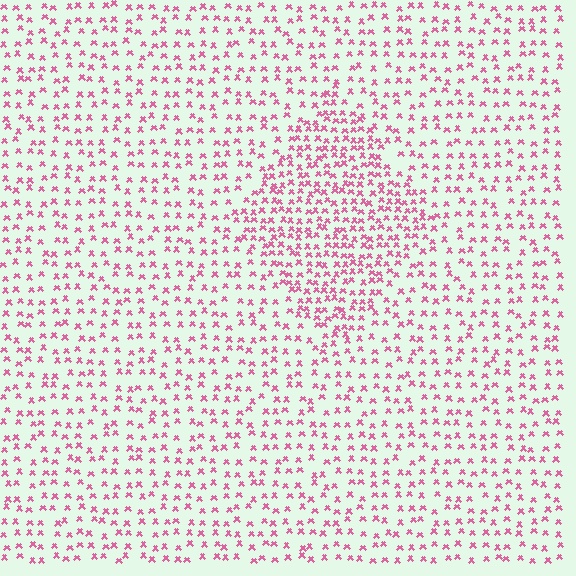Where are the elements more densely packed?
The elements are more densely packed inside the diamond boundary.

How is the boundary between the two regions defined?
The boundary is defined by a change in element density (approximately 1.9x ratio). All elements are the same color, size, and shape.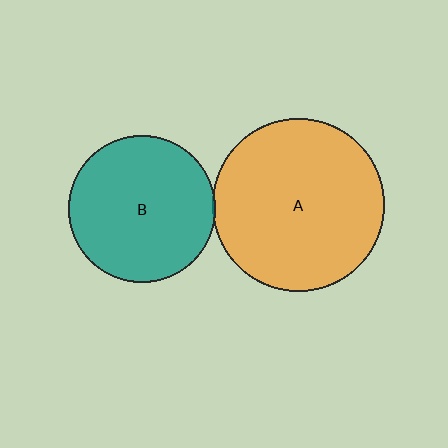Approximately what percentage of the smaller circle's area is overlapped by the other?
Approximately 5%.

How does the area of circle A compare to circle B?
Approximately 1.4 times.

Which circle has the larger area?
Circle A (orange).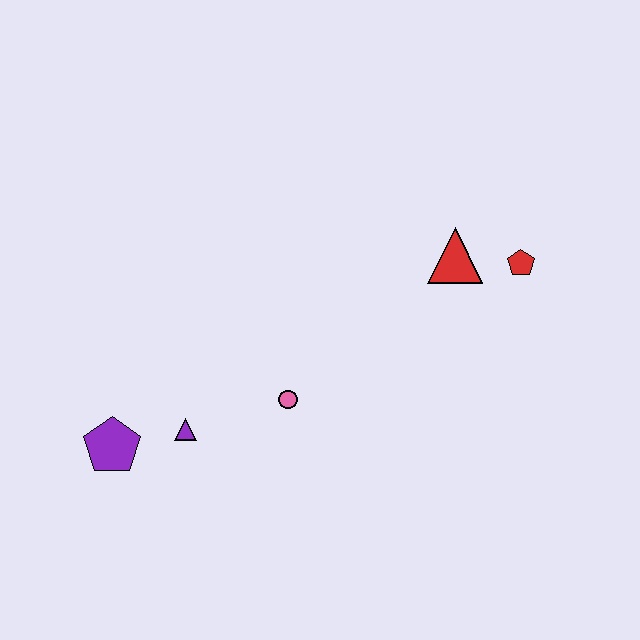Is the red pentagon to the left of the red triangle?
No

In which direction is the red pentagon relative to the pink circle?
The red pentagon is to the right of the pink circle.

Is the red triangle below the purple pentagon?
No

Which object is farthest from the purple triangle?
The red pentagon is farthest from the purple triangle.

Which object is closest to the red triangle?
The red pentagon is closest to the red triangle.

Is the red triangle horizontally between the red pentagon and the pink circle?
Yes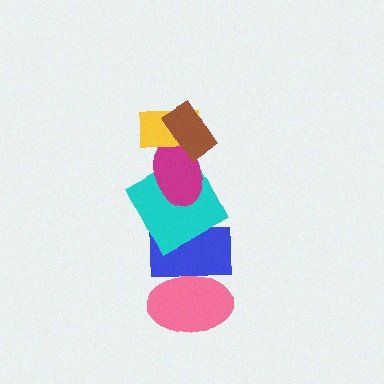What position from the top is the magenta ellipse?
The magenta ellipse is 3rd from the top.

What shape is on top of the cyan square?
The magenta ellipse is on top of the cyan square.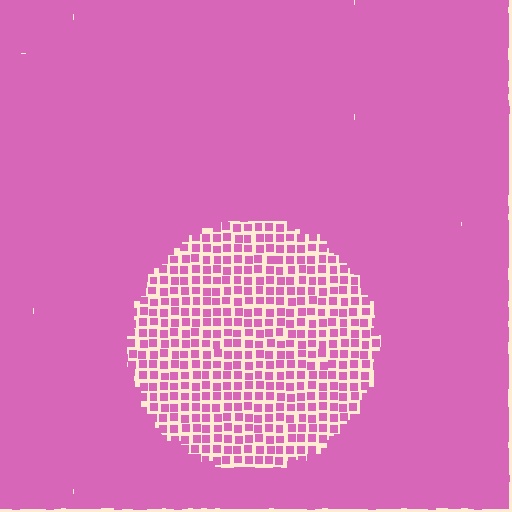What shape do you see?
I see a circle.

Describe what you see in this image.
The image contains small pink elements arranged at two different densities. A circle-shaped region is visible where the elements are less densely packed than the surrounding area.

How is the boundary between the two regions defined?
The boundary is defined by a change in element density (approximately 2.5x ratio). All elements are the same color, size, and shape.